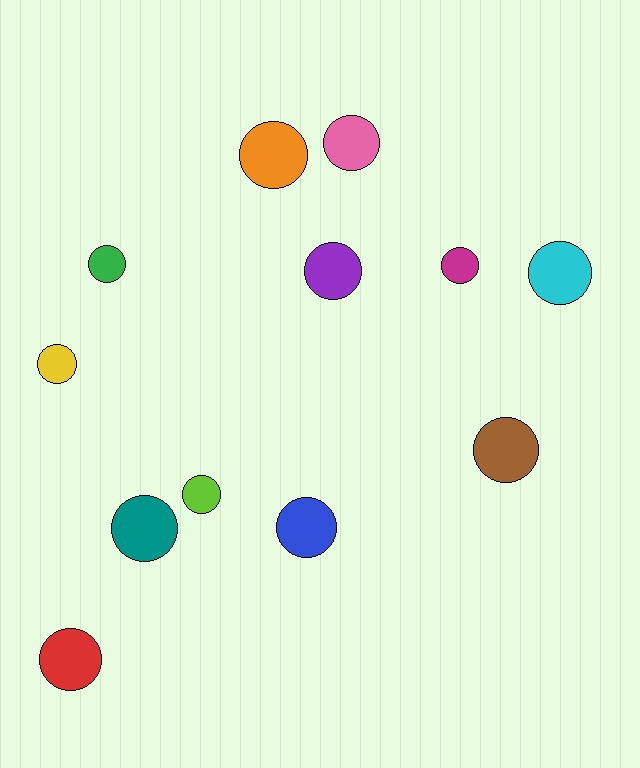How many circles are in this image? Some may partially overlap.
There are 12 circles.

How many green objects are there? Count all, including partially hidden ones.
There is 1 green object.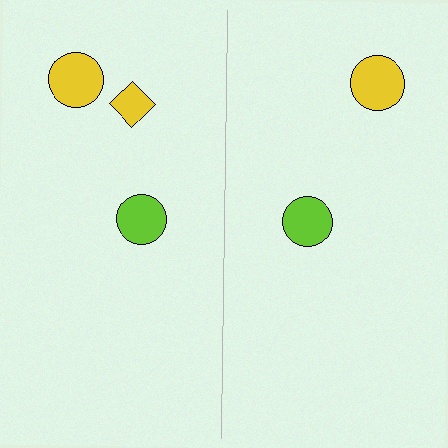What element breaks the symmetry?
A yellow diamond is missing from the right side.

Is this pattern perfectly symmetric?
No, the pattern is not perfectly symmetric. A yellow diamond is missing from the right side.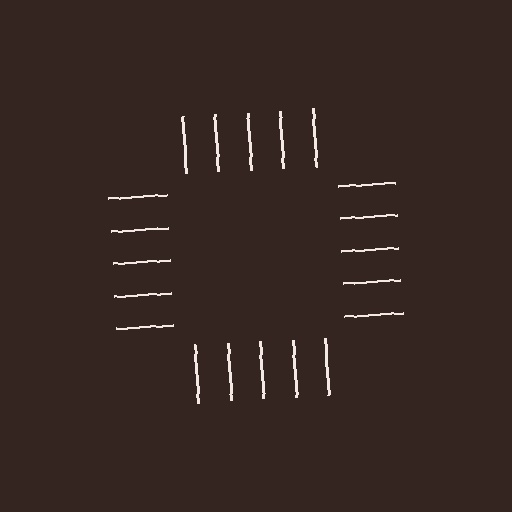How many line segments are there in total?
20 — 5 along each of the 4 edges.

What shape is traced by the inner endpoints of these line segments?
An illusory square — the line segments terminate on its edges but no continuous stroke is drawn.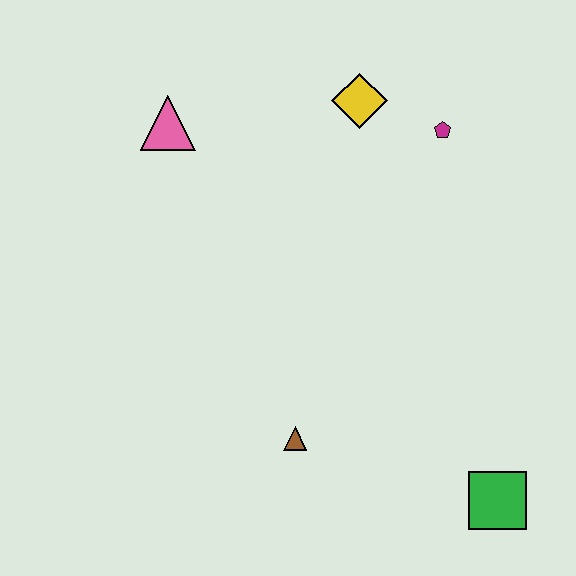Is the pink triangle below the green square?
No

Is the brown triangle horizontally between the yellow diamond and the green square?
No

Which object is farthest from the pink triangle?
The green square is farthest from the pink triangle.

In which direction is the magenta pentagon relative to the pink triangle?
The magenta pentagon is to the right of the pink triangle.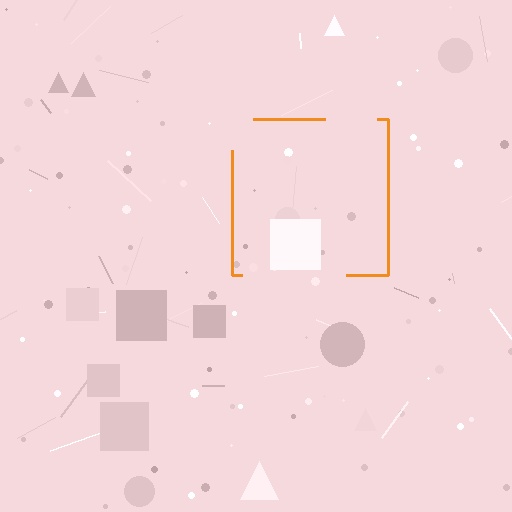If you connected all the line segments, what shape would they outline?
They would outline a square.